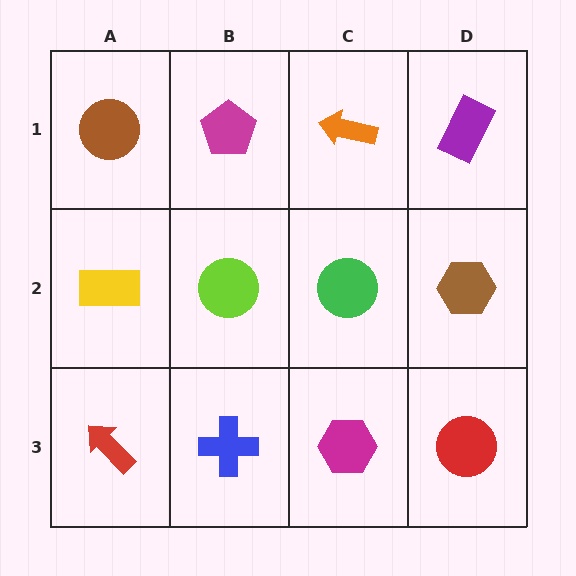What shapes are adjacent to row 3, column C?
A green circle (row 2, column C), a blue cross (row 3, column B), a red circle (row 3, column D).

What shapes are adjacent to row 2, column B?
A magenta pentagon (row 1, column B), a blue cross (row 3, column B), a yellow rectangle (row 2, column A), a green circle (row 2, column C).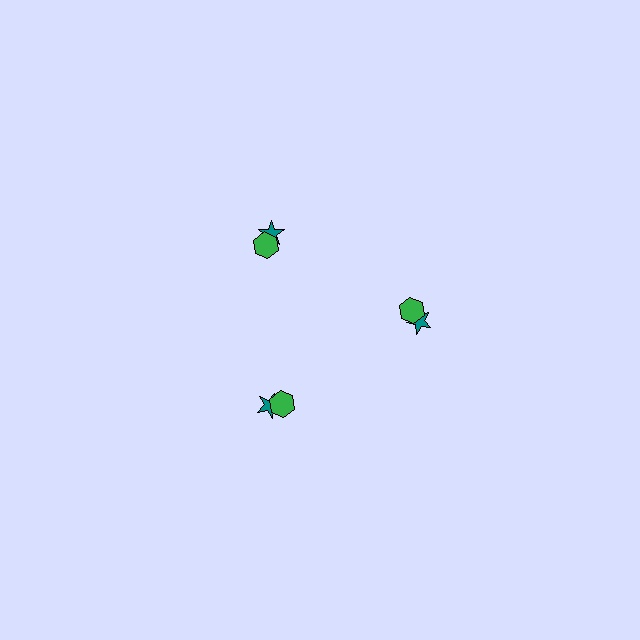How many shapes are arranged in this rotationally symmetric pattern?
There are 6 shapes, arranged in 3 groups of 2.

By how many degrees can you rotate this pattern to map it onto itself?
The pattern maps onto itself every 120 degrees of rotation.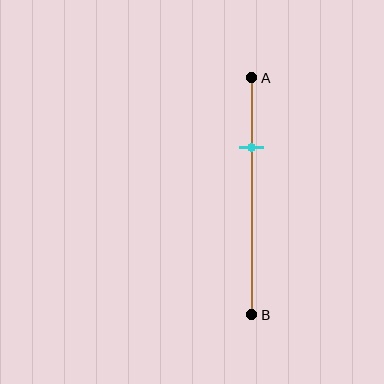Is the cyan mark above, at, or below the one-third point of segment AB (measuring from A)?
The cyan mark is above the one-third point of segment AB.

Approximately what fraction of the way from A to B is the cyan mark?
The cyan mark is approximately 30% of the way from A to B.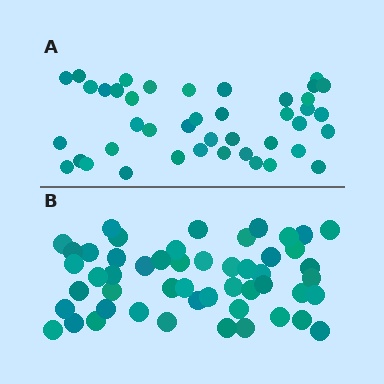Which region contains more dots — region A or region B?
Region B (the bottom region) has more dots.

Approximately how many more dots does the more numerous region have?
Region B has roughly 8 or so more dots than region A.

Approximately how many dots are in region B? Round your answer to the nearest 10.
About 50 dots. (The exact count is 51, which rounds to 50.)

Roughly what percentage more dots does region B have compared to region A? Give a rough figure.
About 20% more.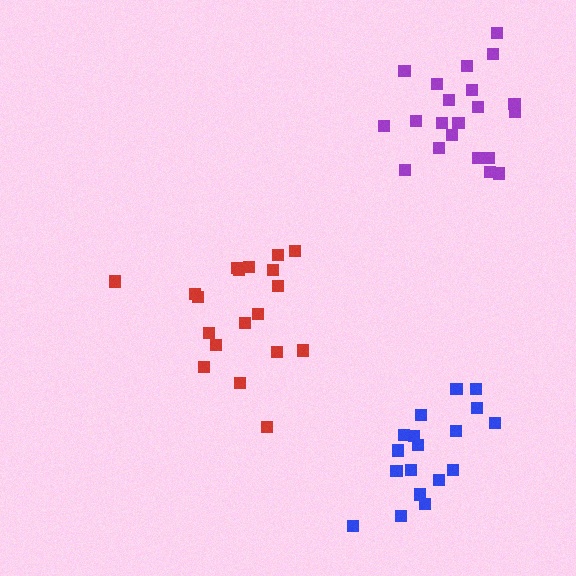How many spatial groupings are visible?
There are 3 spatial groupings.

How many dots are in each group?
Group 1: 19 dots, Group 2: 18 dots, Group 3: 21 dots (58 total).